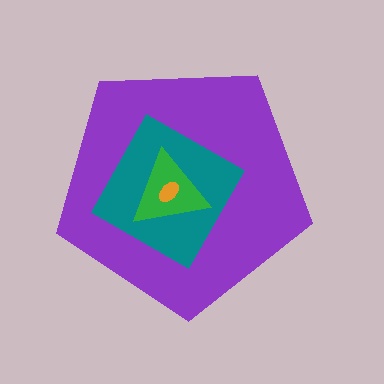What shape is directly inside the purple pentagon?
The teal square.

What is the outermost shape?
The purple pentagon.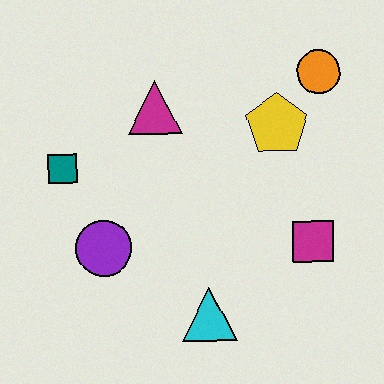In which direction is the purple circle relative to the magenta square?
The purple circle is to the left of the magenta square.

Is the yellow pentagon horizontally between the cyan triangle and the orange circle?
Yes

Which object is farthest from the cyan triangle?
The orange circle is farthest from the cyan triangle.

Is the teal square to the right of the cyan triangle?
No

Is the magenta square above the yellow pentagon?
No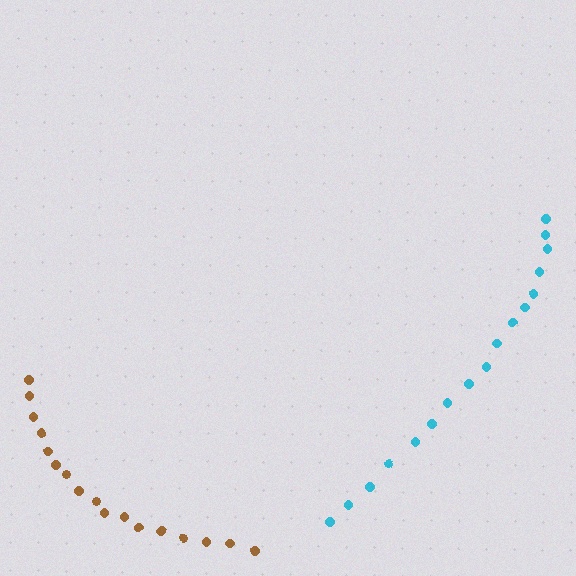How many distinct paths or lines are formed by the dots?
There are 2 distinct paths.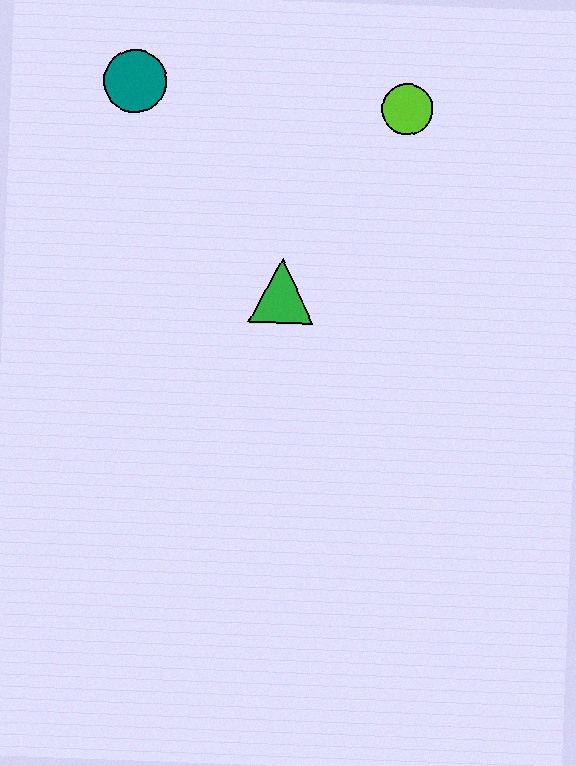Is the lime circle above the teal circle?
No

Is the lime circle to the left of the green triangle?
No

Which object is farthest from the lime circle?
The teal circle is farthest from the lime circle.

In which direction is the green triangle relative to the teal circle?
The green triangle is below the teal circle.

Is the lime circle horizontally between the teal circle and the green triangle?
No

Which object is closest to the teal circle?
The green triangle is closest to the teal circle.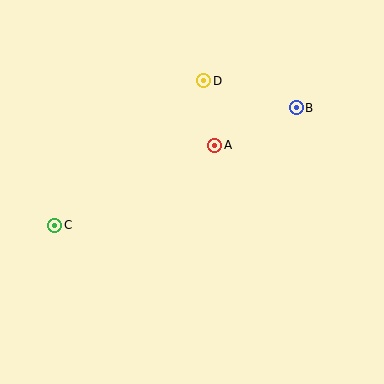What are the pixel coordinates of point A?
Point A is at (215, 145).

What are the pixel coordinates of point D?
Point D is at (204, 81).